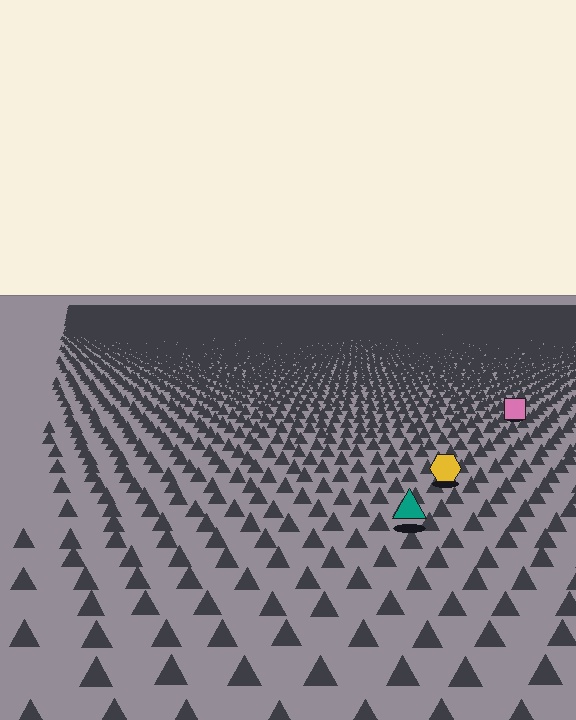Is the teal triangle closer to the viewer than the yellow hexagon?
Yes. The teal triangle is closer — you can tell from the texture gradient: the ground texture is coarser near it.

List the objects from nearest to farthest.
From nearest to farthest: the teal triangle, the yellow hexagon, the pink square.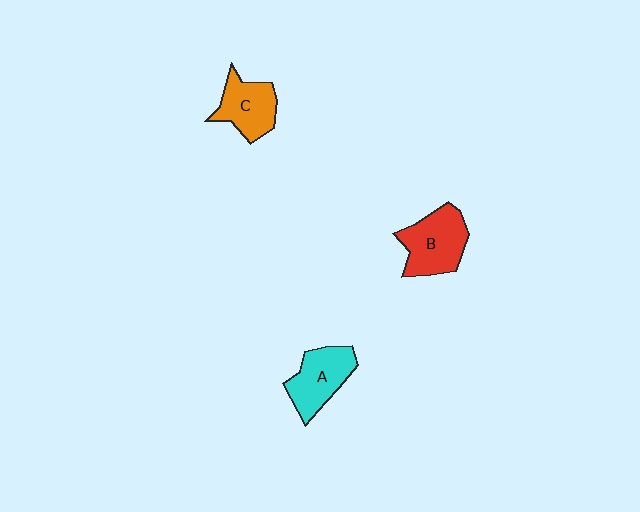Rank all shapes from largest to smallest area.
From largest to smallest: B (red), A (cyan), C (orange).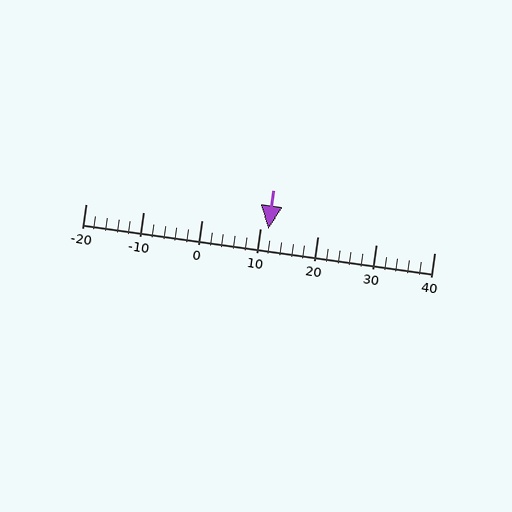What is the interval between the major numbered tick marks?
The major tick marks are spaced 10 units apart.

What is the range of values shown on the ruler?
The ruler shows values from -20 to 40.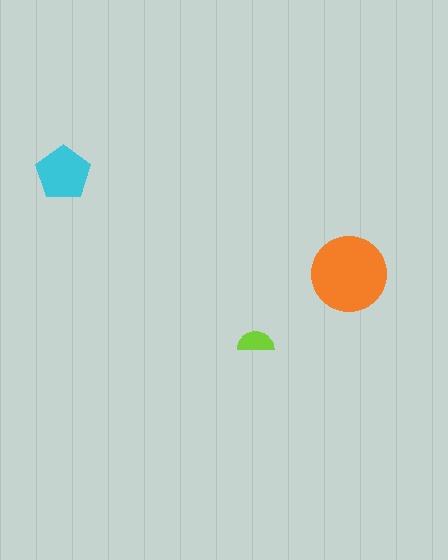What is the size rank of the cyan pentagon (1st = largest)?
2nd.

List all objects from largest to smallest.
The orange circle, the cyan pentagon, the lime semicircle.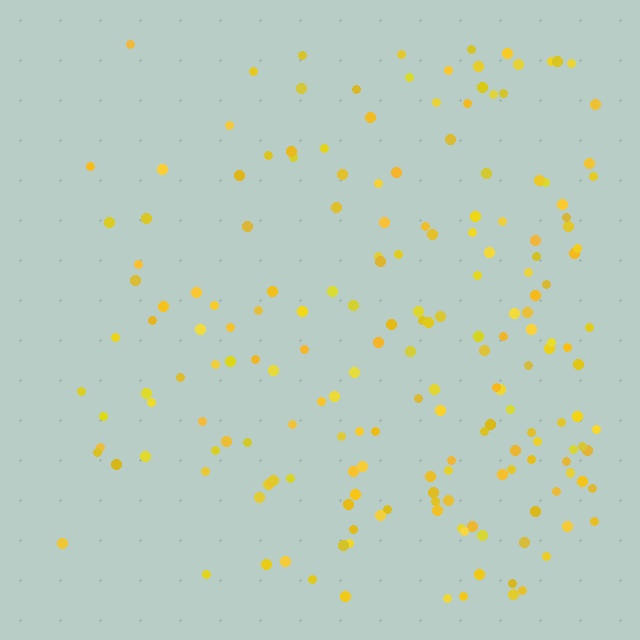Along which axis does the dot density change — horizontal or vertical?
Horizontal.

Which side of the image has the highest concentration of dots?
The right.